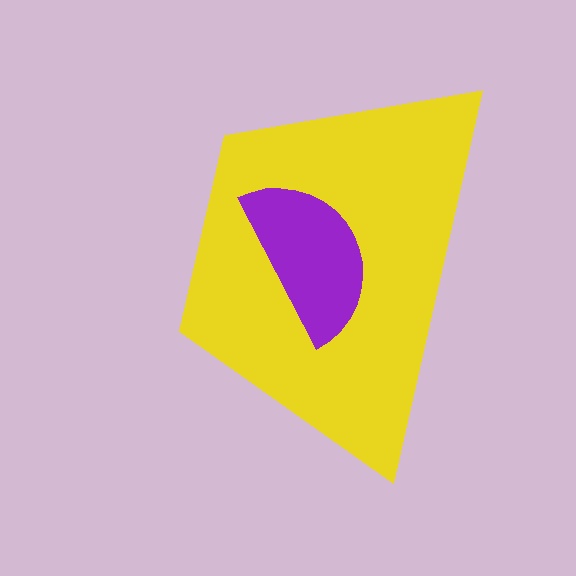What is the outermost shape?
The yellow trapezoid.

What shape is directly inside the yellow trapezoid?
The purple semicircle.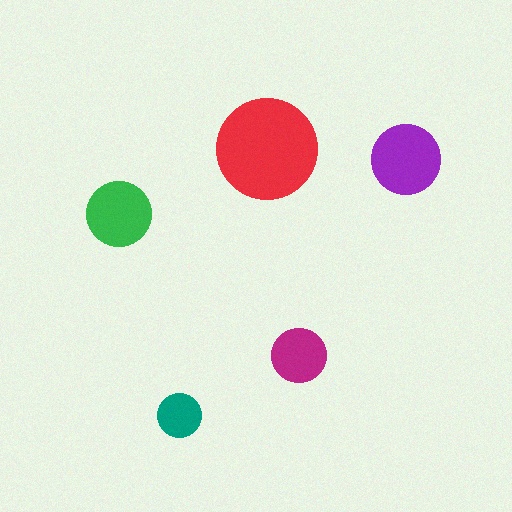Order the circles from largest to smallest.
the red one, the purple one, the green one, the magenta one, the teal one.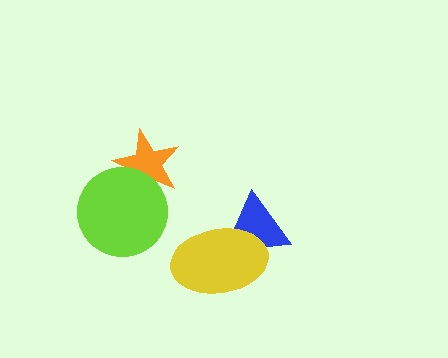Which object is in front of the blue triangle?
The yellow ellipse is in front of the blue triangle.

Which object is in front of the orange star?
The lime circle is in front of the orange star.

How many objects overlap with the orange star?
1 object overlaps with the orange star.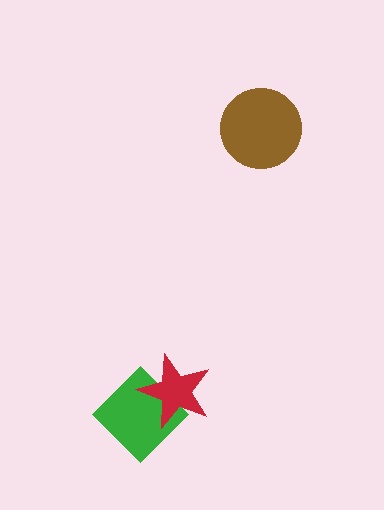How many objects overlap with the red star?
1 object overlaps with the red star.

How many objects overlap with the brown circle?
0 objects overlap with the brown circle.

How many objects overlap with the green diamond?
1 object overlaps with the green diamond.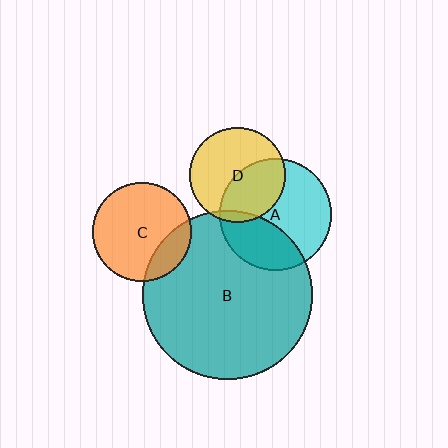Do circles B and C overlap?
Yes.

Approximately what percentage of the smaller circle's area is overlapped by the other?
Approximately 20%.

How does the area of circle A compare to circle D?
Approximately 1.4 times.